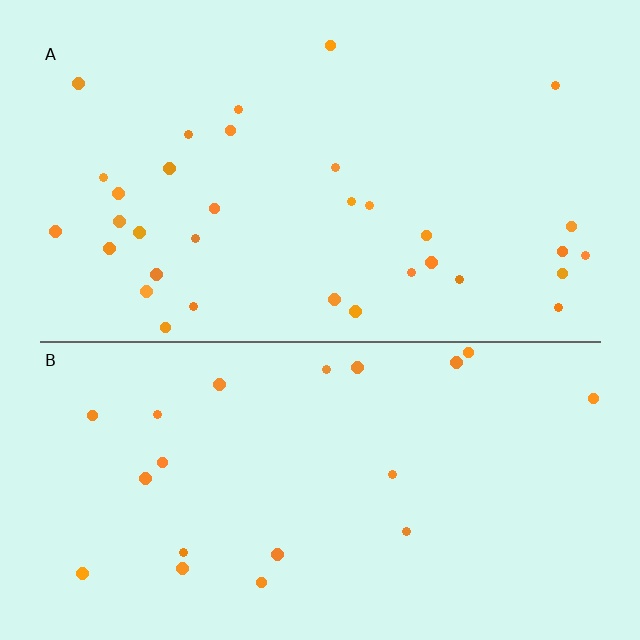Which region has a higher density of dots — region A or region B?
A (the top).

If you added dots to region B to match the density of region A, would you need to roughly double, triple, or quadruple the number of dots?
Approximately double.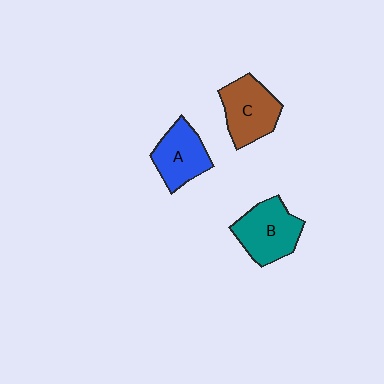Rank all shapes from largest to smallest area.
From largest to smallest: B (teal), C (brown), A (blue).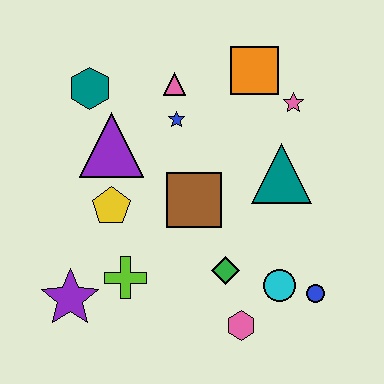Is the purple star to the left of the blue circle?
Yes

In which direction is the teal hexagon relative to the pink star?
The teal hexagon is to the left of the pink star.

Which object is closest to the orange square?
The pink star is closest to the orange square.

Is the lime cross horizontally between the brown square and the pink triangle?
No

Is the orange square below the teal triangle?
No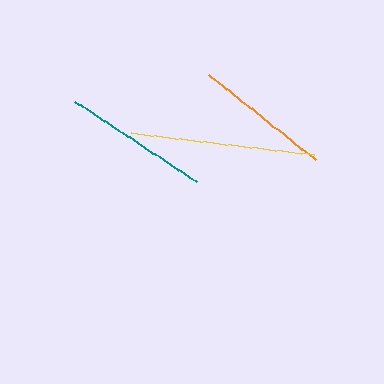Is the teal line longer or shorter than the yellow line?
The yellow line is longer than the teal line.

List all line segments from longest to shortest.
From longest to shortest: yellow, teal, orange.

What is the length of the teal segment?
The teal segment is approximately 146 pixels long.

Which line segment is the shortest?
The orange line is the shortest at approximately 136 pixels.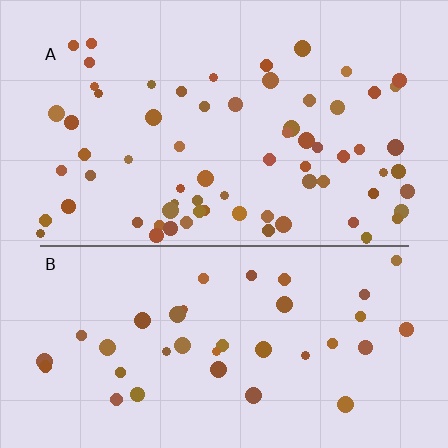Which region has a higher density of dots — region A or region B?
A (the top).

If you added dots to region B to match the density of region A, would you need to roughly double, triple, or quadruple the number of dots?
Approximately double.